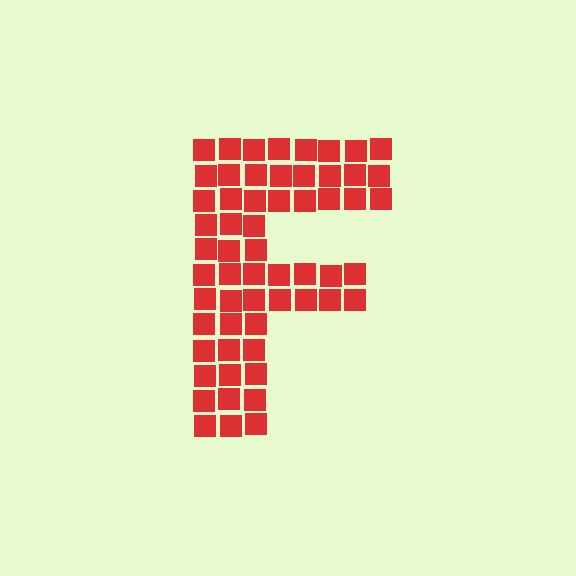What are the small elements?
The small elements are squares.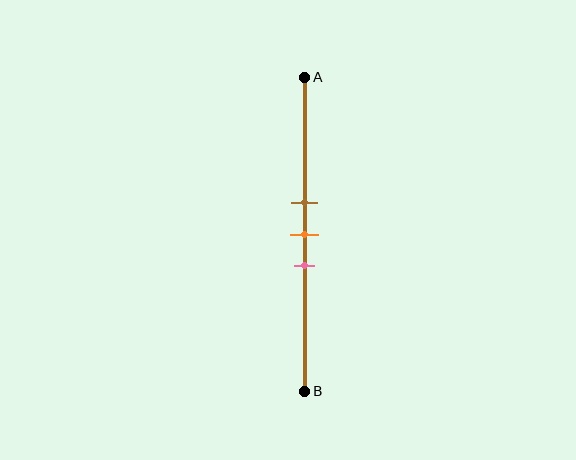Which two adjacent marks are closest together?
The brown and orange marks are the closest adjacent pair.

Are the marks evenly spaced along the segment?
Yes, the marks are approximately evenly spaced.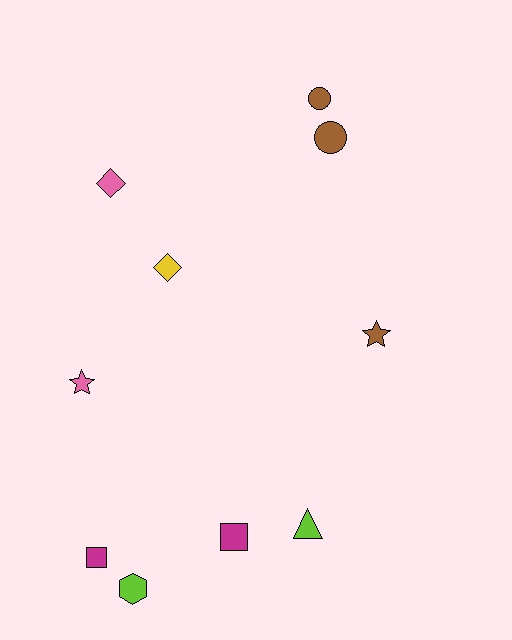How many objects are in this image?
There are 10 objects.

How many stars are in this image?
There are 2 stars.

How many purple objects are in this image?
There are no purple objects.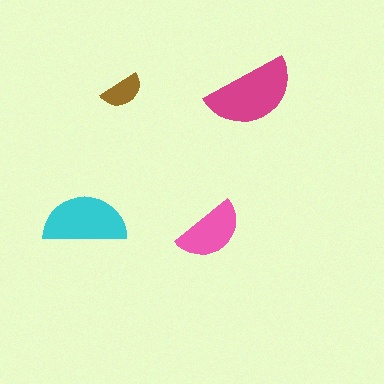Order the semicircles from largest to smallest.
the magenta one, the cyan one, the pink one, the brown one.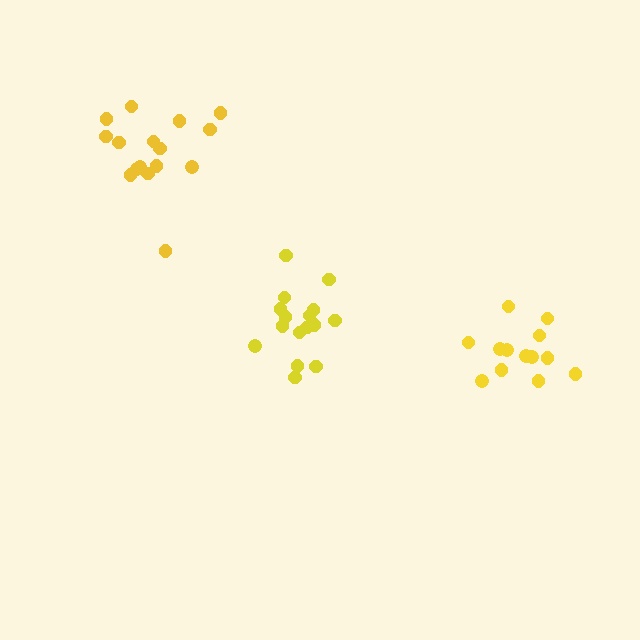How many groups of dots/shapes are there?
There are 3 groups.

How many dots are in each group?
Group 1: 16 dots, Group 2: 13 dots, Group 3: 16 dots (45 total).